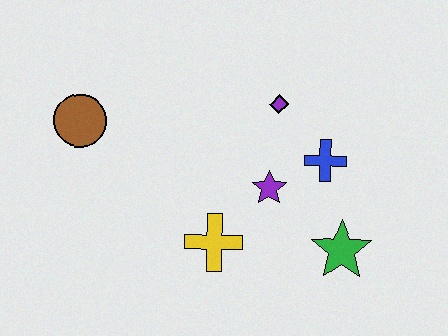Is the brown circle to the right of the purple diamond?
No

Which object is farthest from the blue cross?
The brown circle is farthest from the blue cross.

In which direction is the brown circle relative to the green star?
The brown circle is to the left of the green star.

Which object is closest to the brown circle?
The yellow cross is closest to the brown circle.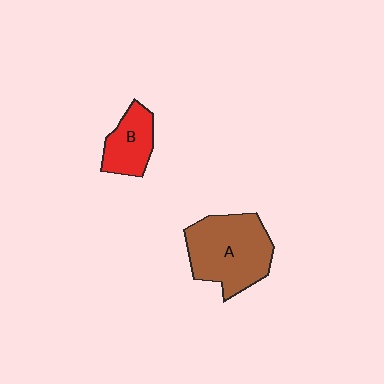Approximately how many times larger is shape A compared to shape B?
Approximately 2.0 times.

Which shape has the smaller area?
Shape B (red).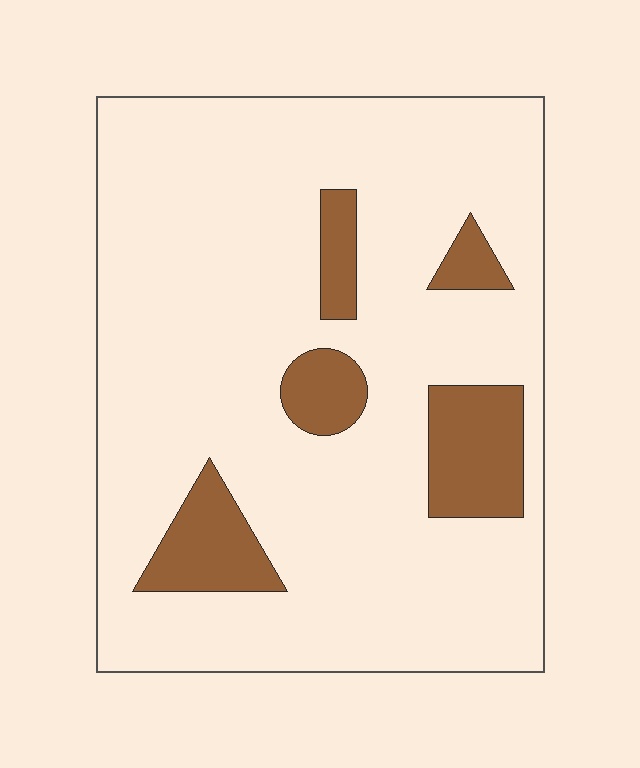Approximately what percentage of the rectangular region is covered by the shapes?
Approximately 15%.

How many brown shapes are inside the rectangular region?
5.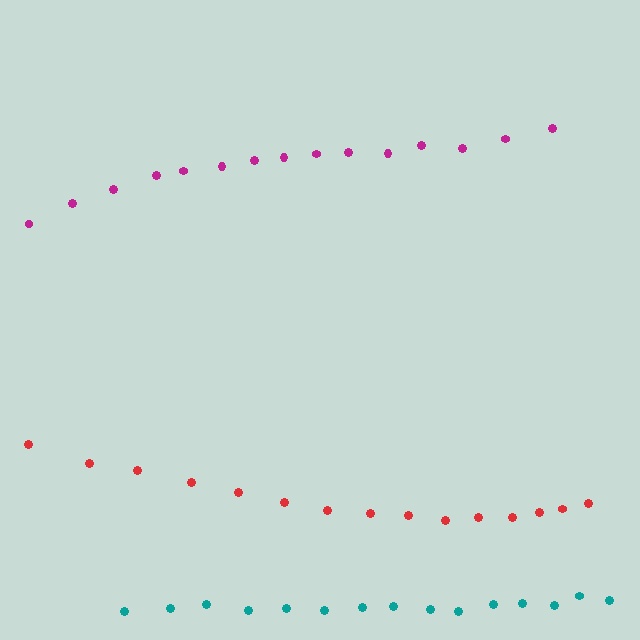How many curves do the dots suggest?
There are 3 distinct paths.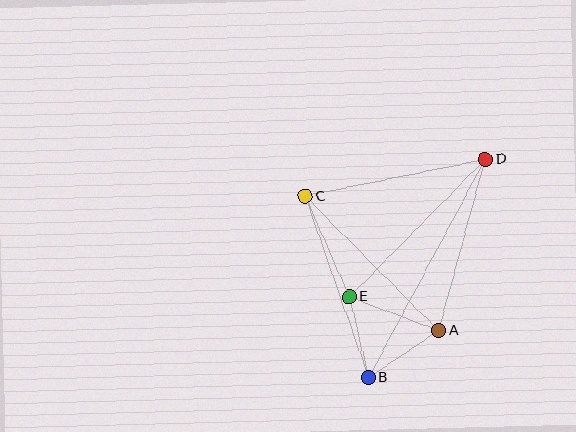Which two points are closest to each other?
Points B and E are closest to each other.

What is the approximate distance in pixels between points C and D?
The distance between C and D is approximately 184 pixels.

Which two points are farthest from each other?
Points B and D are farthest from each other.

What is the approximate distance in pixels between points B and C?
The distance between B and C is approximately 191 pixels.